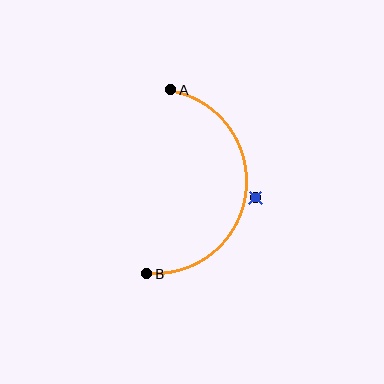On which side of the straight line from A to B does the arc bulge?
The arc bulges to the right of the straight line connecting A and B.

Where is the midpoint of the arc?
The arc midpoint is the point on the curve farthest from the straight line joining A and B. It sits to the right of that line.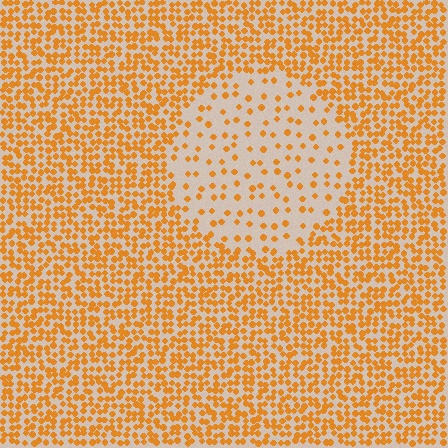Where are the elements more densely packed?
The elements are more densely packed outside the circle boundary.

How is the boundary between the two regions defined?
The boundary is defined by a change in element density (approximately 3.1x ratio). All elements are the same color, size, and shape.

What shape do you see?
I see a circle.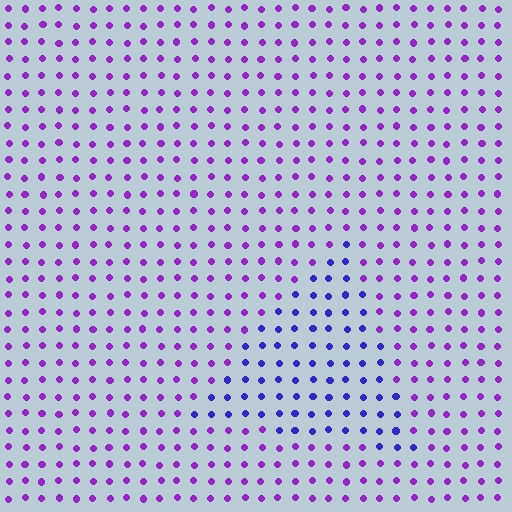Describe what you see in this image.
The image is filled with small purple elements in a uniform arrangement. A triangle-shaped region is visible where the elements are tinted to a slightly different hue, forming a subtle color boundary.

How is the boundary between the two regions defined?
The boundary is defined purely by a slight shift in hue (about 38 degrees). Spacing, size, and orientation are identical on both sides.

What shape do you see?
I see a triangle.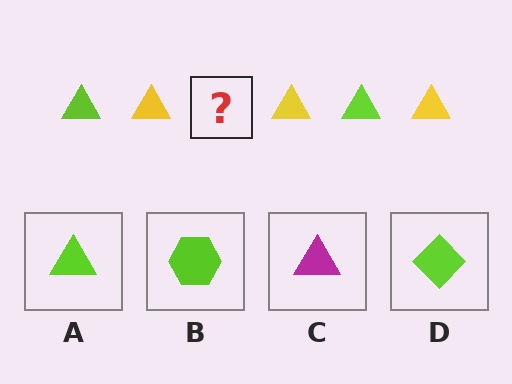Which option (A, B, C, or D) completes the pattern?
A.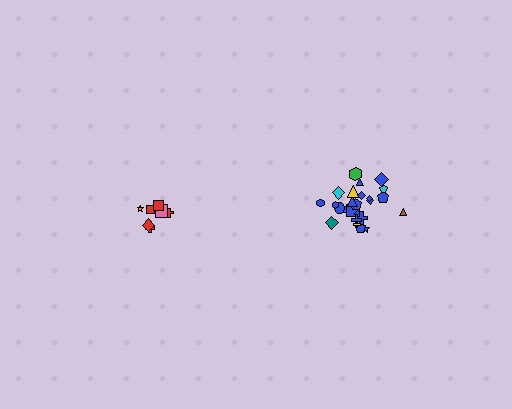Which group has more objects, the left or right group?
The right group.